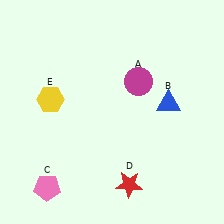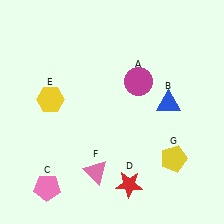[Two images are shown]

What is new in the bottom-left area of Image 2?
A pink triangle (F) was added in the bottom-left area of Image 2.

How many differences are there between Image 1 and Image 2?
There are 2 differences between the two images.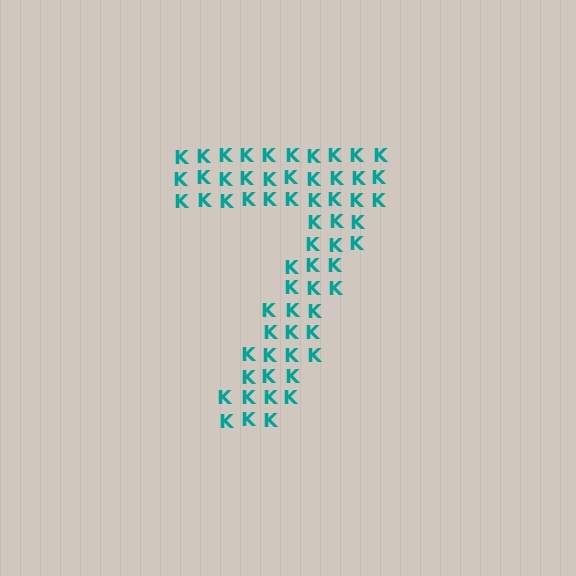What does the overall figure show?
The overall figure shows the digit 7.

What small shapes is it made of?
It is made of small letter K's.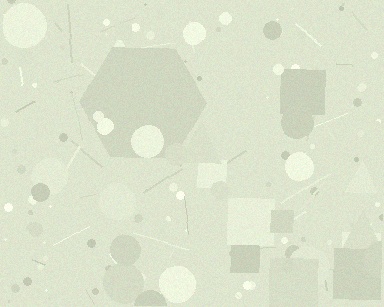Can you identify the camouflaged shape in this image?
The camouflaged shape is a hexagon.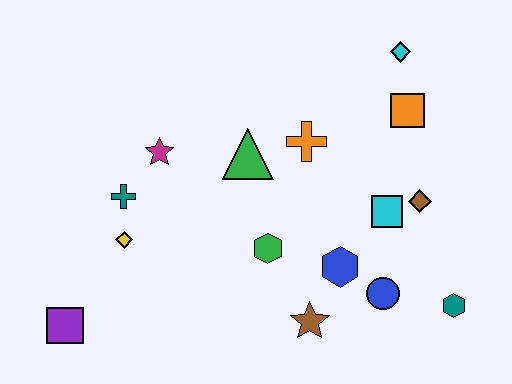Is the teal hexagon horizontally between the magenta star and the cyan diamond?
No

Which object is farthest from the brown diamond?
The purple square is farthest from the brown diamond.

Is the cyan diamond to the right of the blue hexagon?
Yes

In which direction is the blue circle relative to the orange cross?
The blue circle is below the orange cross.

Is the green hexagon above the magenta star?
No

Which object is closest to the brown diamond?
The cyan square is closest to the brown diamond.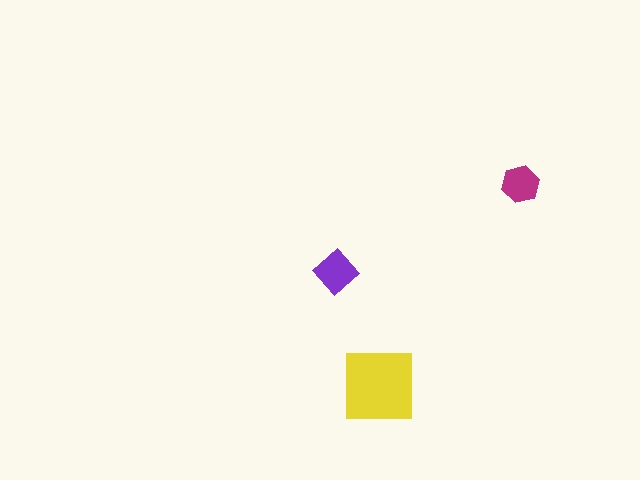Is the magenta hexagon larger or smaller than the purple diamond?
Smaller.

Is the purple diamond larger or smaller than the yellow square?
Smaller.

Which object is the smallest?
The magenta hexagon.